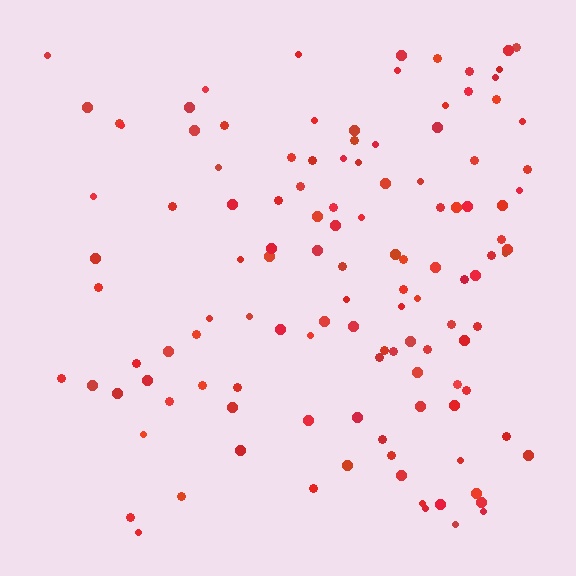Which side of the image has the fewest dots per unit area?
The left.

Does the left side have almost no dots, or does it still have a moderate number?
Still a moderate number, just noticeably fewer than the right.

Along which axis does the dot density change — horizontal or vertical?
Horizontal.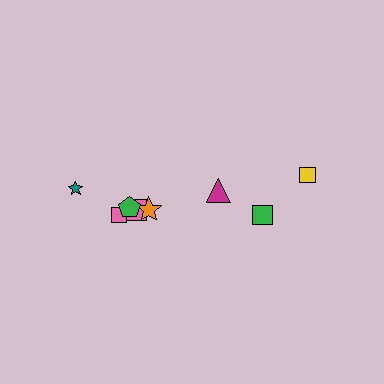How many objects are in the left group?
There are 5 objects.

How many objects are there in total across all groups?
There are 8 objects.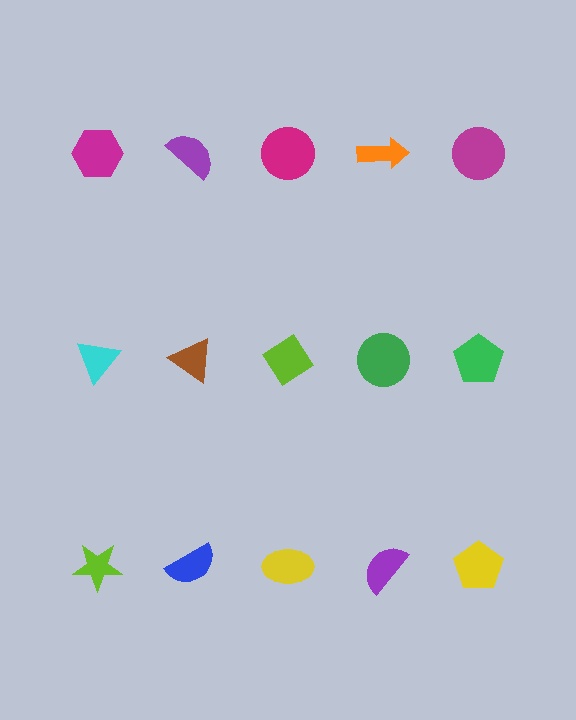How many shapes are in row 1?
5 shapes.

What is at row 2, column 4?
A green circle.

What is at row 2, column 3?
A lime diamond.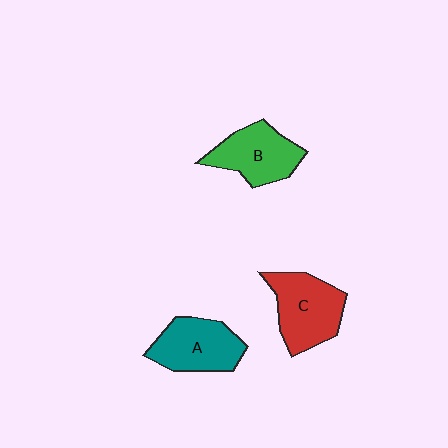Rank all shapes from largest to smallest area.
From largest to smallest: C (red), A (teal), B (green).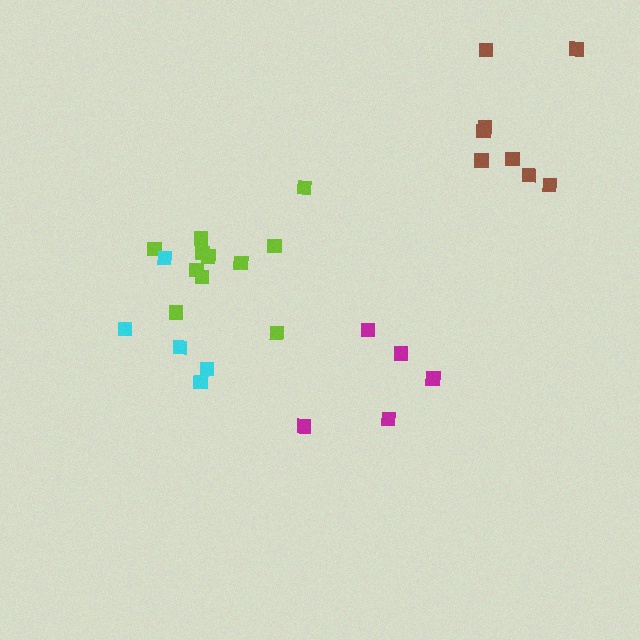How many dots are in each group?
Group 1: 11 dots, Group 2: 5 dots, Group 3: 8 dots, Group 4: 5 dots (29 total).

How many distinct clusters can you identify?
There are 4 distinct clusters.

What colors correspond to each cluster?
The clusters are colored: lime, cyan, brown, magenta.